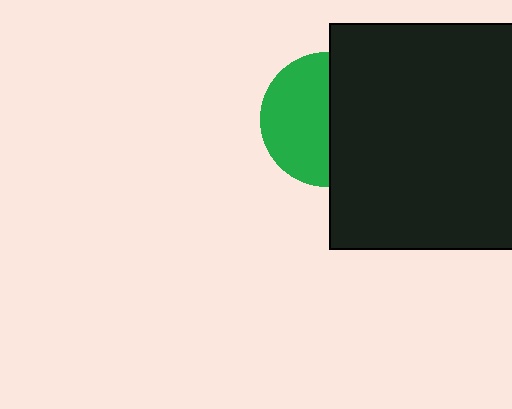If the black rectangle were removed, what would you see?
You would see the complete green circle.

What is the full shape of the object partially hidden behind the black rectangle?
The partially hidden object is a green circle.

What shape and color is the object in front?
The object in front is a black rectangle.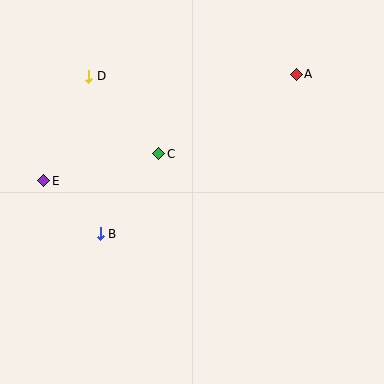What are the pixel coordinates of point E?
Point E is at (44, 181).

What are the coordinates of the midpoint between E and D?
The midpoint between E and D is at (66, 129).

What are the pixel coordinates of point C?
Point C is at (159, 154).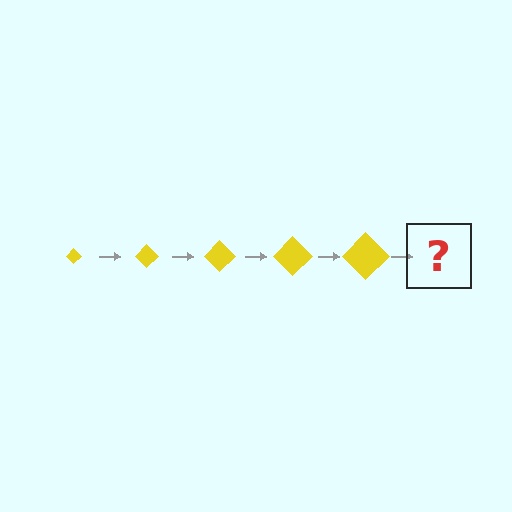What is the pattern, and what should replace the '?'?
The pattern is that the diamond gets progressively larger each step. The '?' should be a yellow diamond, larger than the previous one.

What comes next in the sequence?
The next element should be a yellow diamond, larger than the previous one.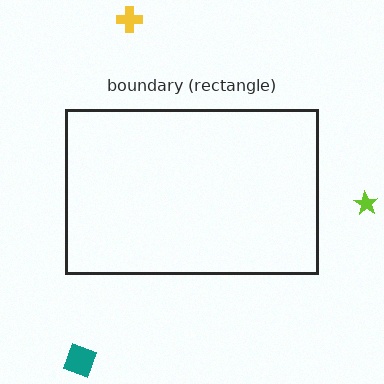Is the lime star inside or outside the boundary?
Outside.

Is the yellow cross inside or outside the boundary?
Outside.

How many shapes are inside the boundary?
0 inside, 3 outside.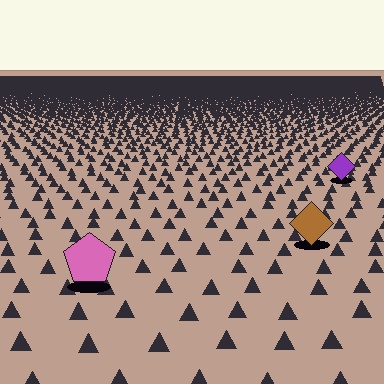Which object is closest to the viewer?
The pink pentagon is closest. The texture marks near it are larger and more spread out.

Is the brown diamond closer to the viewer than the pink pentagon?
No. The pink pentagon is closer — you can tell from the texture gradient: the ground texture is coarser near it.